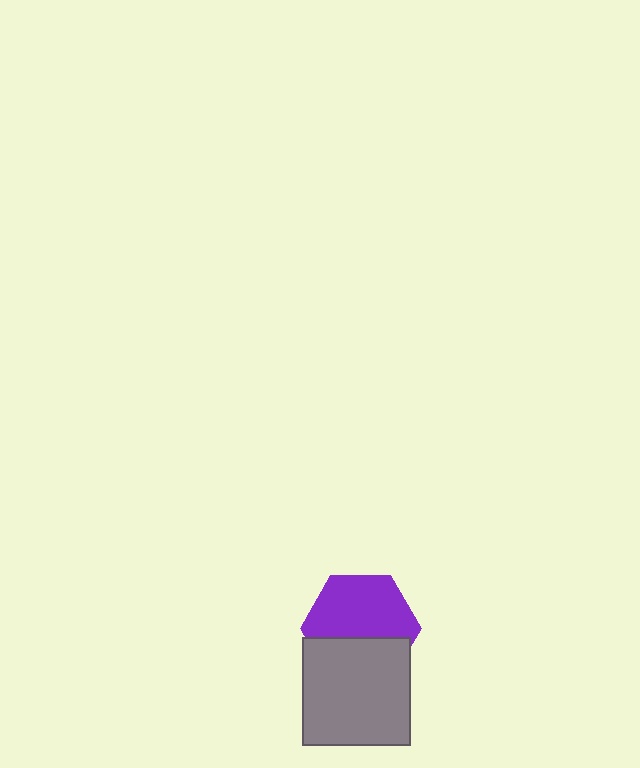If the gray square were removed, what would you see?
You would see the complete purple hexagon.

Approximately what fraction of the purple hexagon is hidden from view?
Roughly 39% of the purple hexagon is hidden behind the gray square.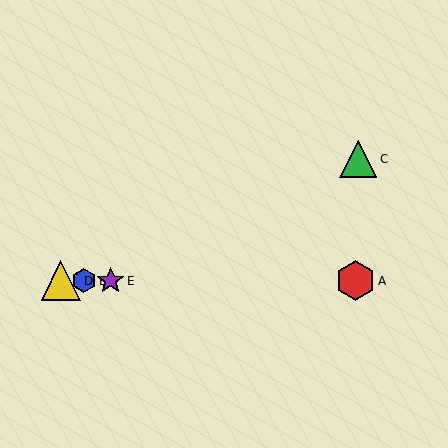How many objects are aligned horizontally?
4 objects (A, B, D, E) are aligned horizontally.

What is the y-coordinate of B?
Object B is at y≈281.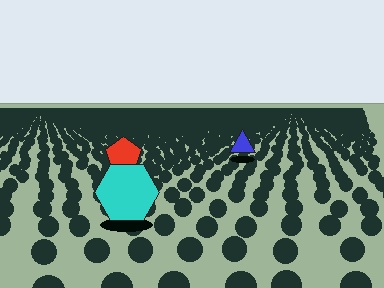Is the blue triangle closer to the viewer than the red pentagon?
No. The red pentagon is closer — you can tell from the texture gradient: the ground texture is coarser near it.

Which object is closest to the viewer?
The cyan hexagon is closest. The texture marks near it are larger and more spread out.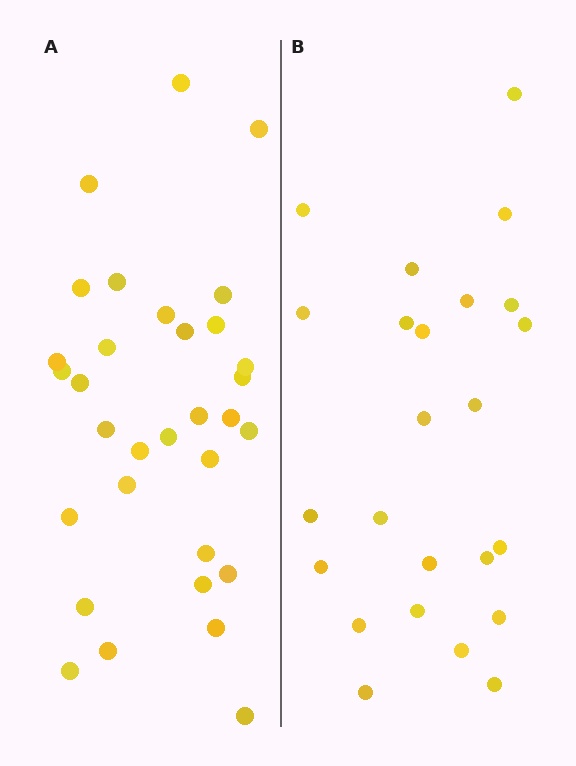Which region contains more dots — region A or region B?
Region A (the left region) has more dots.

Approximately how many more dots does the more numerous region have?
Region A has roughly 8 or so more dots than region B.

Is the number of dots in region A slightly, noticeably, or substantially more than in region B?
Region A has noticeably more, but not dramatically so. The ratio is roughly 1.3 to 1.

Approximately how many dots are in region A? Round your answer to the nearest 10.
About 30 dots. (The exact count is 32, which rounds to 30.)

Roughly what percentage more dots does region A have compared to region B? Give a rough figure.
About 35% more.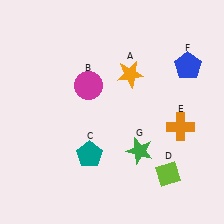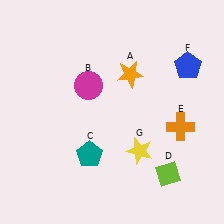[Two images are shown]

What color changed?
The star (G) changed from green in Image 1 to yellow in Image 2.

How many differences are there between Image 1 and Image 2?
There is 1 difference between the two images.